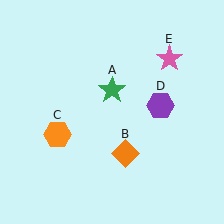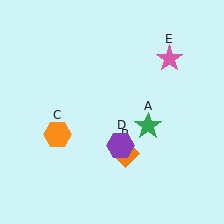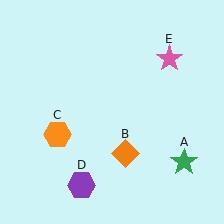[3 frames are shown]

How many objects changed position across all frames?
2 objects changed position: green star (object A), purple hexagon (object D).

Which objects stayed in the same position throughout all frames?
Orange diamond (object B) and orange hexagon (object C) and pink star (object E) remained stationary.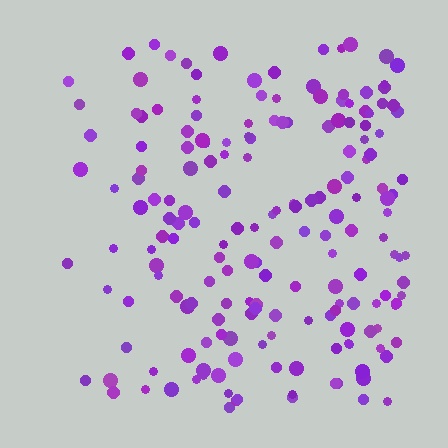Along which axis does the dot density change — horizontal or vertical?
Horizontal.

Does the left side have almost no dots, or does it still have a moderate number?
Still a moderate number, just noticeably fewer than the right.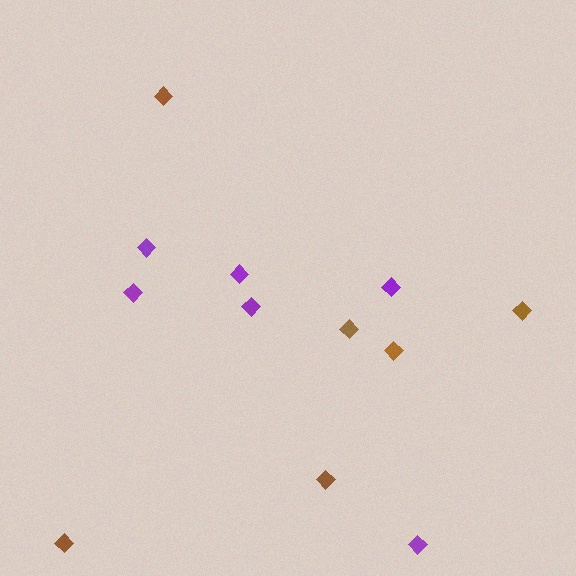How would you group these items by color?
There are 2 groups: one group of brown diamonds (6) and one group of purple diamonds (6).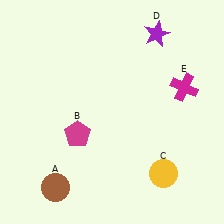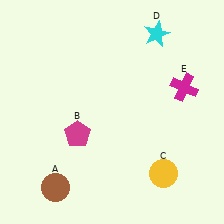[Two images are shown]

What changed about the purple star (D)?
In Image 1, D is purple. In Image 2, it changed to cyan.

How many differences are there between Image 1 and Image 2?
There is 1 difference between the two images.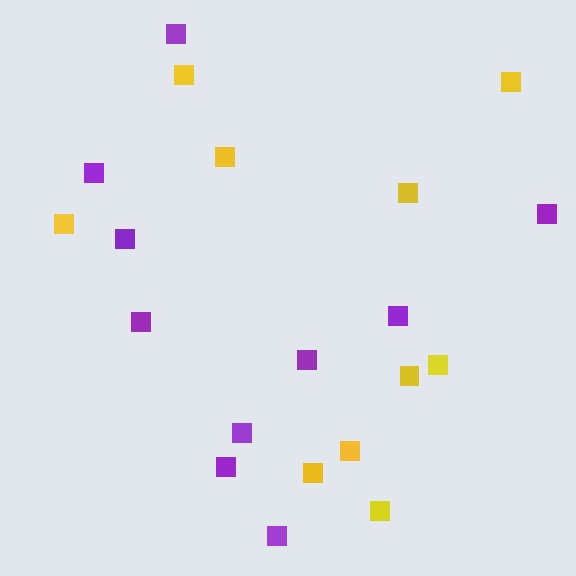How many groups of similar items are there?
There are 2 groups: one group of yellow squares (10) and one group of purple squares (10).